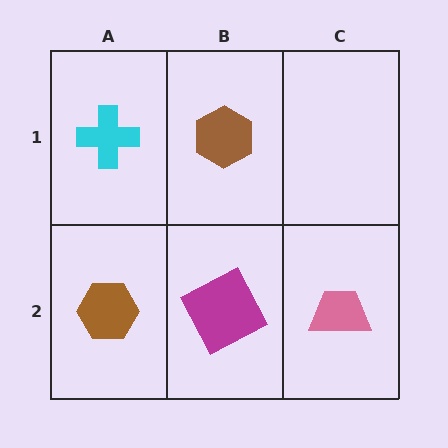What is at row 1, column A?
A cyan cross.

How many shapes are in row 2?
3 shapes.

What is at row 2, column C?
A pink trapezoid.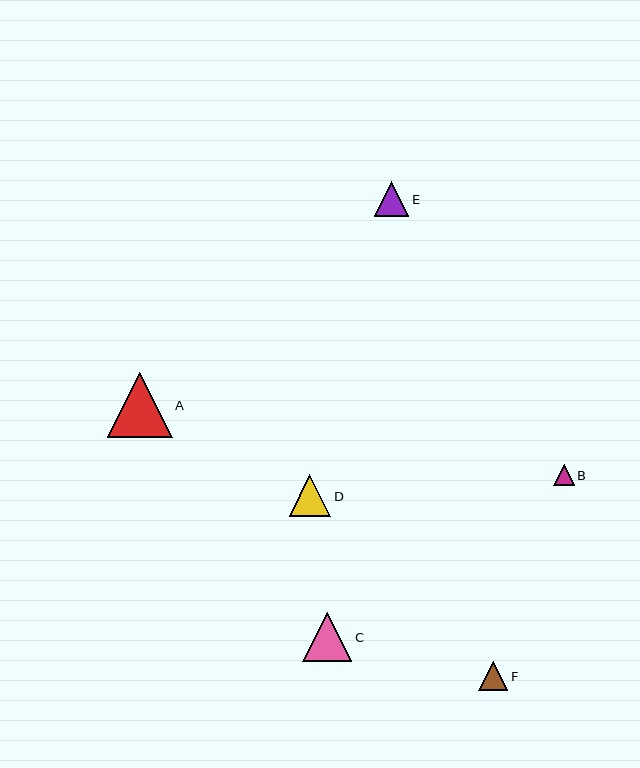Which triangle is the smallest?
Triangle B is the smallest with a size of approximately 20 pixels.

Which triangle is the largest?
Triangle A is the largest with a size of approximately 65 pixels.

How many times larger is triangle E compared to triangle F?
Triangle E is approximately 1.2 times the size of triangle F.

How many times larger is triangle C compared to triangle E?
Triangle C is approximately 1.4 times the size of triangle E.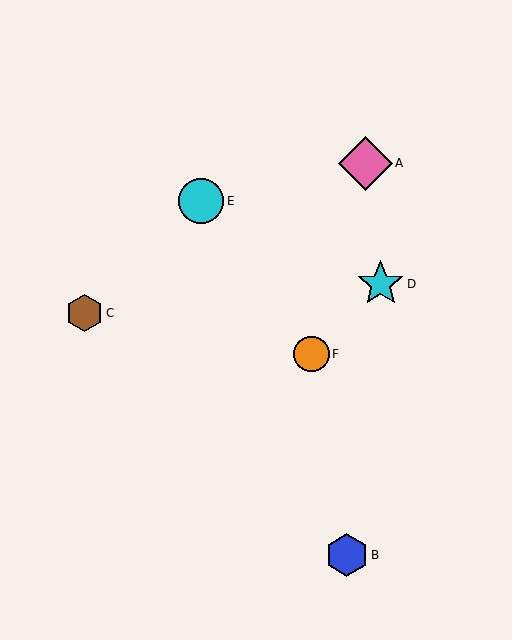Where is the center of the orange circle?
The center of the orange circle is at (311, 354).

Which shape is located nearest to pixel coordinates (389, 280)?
The cyan star (labeled D) at (381, 284) is nearest to that location.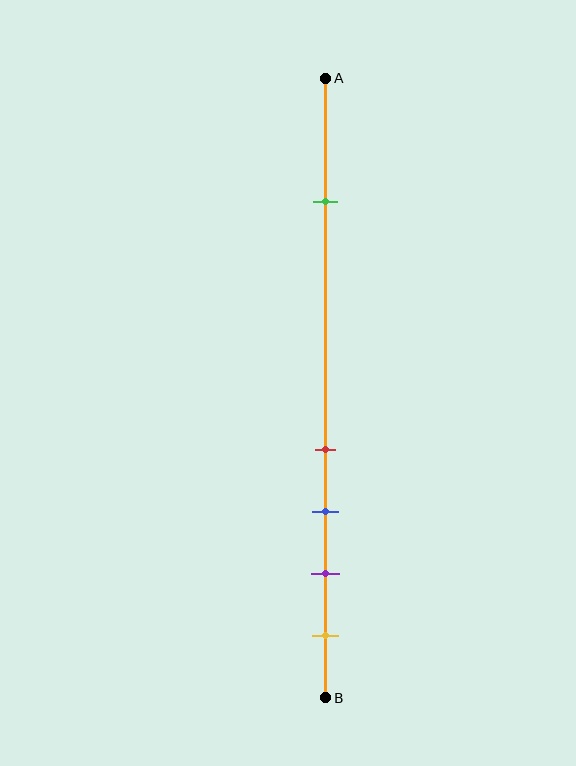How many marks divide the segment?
There are 5 marks dividing the segment.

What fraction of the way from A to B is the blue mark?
The blue mark is approximately 70% (0.7) of the way from A to B.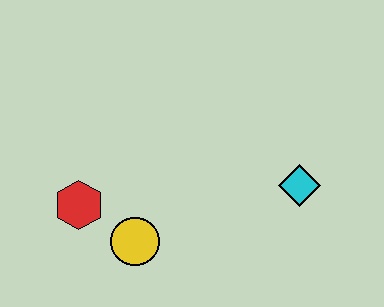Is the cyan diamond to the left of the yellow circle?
No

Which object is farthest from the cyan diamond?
The red hexagon is farthest from the cyan diamond.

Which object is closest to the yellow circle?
The red hexagon is closest to the yellow circle.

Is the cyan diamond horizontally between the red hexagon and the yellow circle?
No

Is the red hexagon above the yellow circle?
Yes